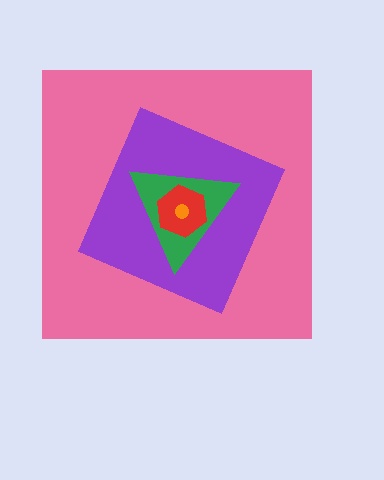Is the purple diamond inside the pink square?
Yes.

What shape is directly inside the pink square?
The purple diamond.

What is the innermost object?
The orange circle.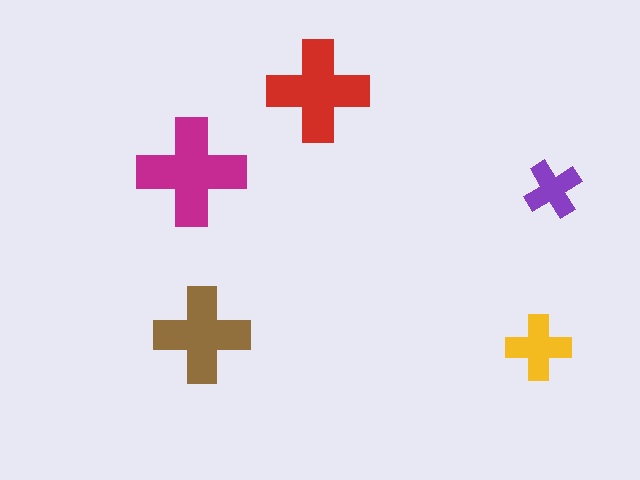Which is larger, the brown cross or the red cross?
The red one.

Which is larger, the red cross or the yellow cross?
The red one.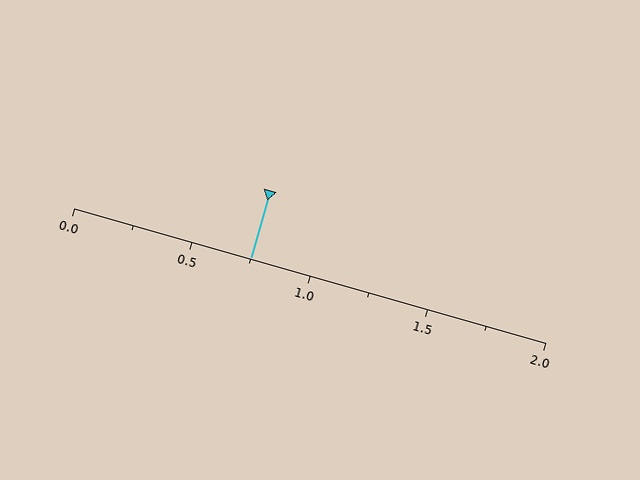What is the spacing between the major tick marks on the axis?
The major ticks are spaced 0.5 apart.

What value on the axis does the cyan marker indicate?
The marker indicates approximately 0.75.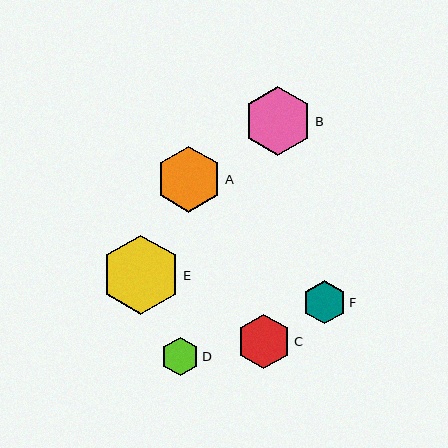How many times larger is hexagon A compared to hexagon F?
Hexagon A is approximately 1.5 times the size of hexagon F.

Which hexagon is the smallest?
Hexagon D is the smallest with a size of approximately 38 pixels.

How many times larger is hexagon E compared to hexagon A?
Hexagon E is approximately 1.2 times the size of hexagon A.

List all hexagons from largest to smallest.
From largest to smallest: E, B, A, C, F, D.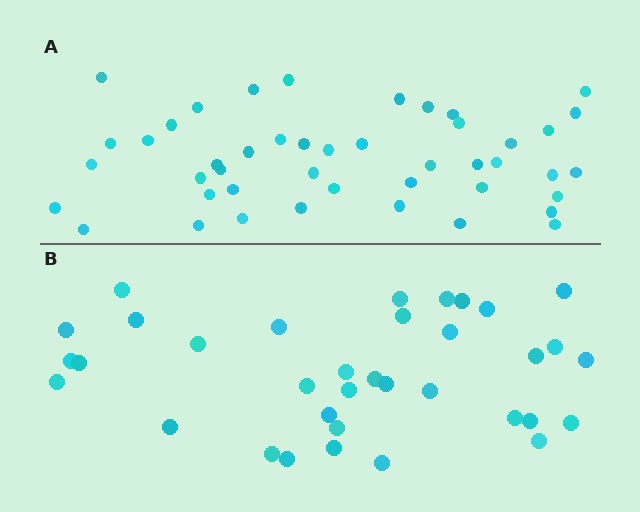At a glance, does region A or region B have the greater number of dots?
Region A (the top region) has more dots.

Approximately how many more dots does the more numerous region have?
Region A has roughly 10 or so more dots than region B.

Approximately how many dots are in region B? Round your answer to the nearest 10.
About 40 dots. (The exact count is 35, which rounds to 40.)